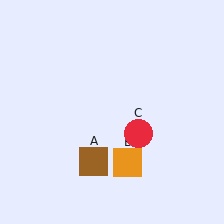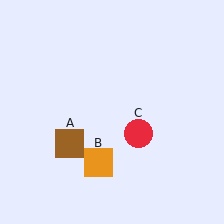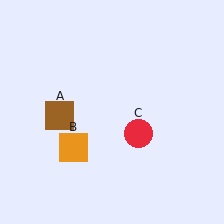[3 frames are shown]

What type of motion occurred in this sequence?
The brown square (object A), orange square (object B) rotated clockwise around the center of the scene.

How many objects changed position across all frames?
2 objects changed position: brown square (object A), orange square (object B).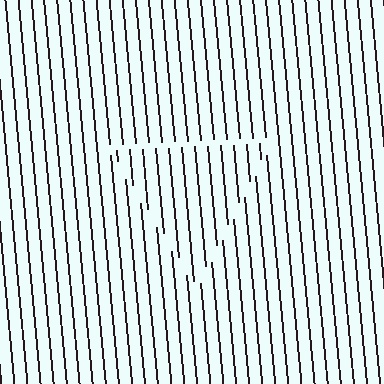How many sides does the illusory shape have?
3 sides — the line-ends trace a triangle.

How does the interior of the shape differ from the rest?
The interior of the shape contains the same grating, shifted by half a period — the contour is defined by the phase discontinuity where line-ends from the inner and outer gratings abut.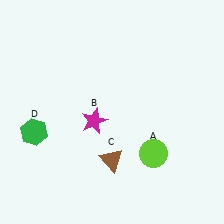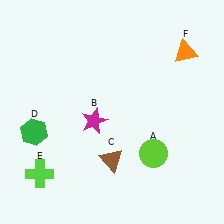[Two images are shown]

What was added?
A lime cross (E), an orange triangle (F) were added in Image 2.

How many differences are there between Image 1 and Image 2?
There are 2 differences between the two images.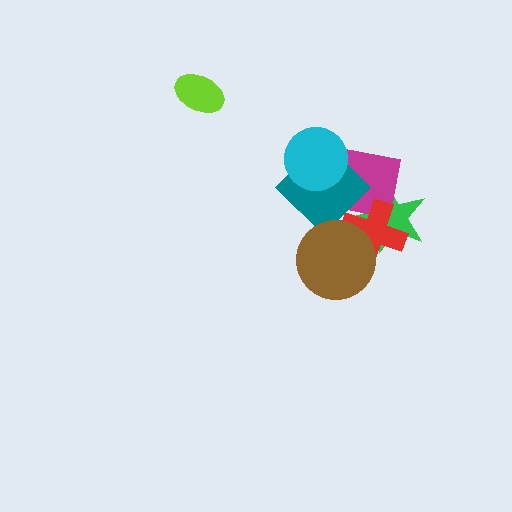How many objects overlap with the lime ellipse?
0 objects overlap with the lime ellipse.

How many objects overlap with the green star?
2 objects overlap with the green star.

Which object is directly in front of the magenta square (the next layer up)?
The teal diamond is directly in front of the magenta square.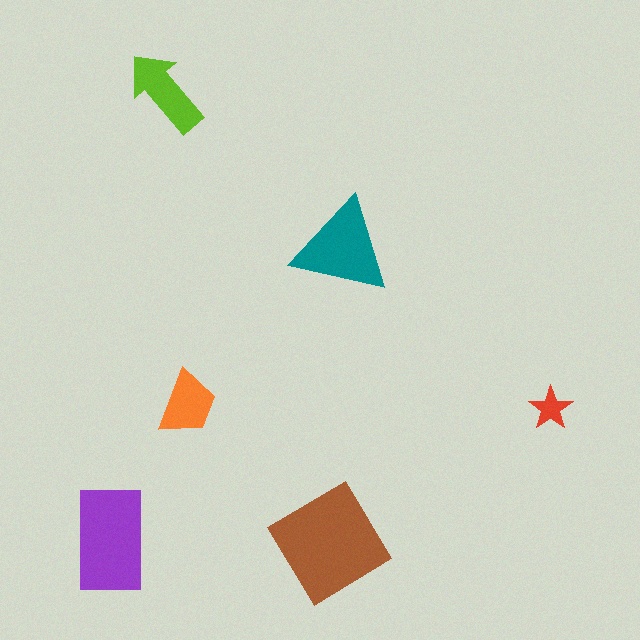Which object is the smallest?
The red star.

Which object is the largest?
The brown diamond.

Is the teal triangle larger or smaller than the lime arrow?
Larger.